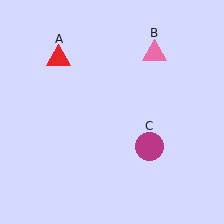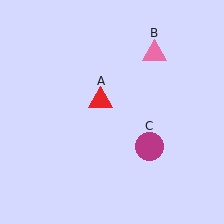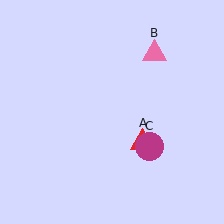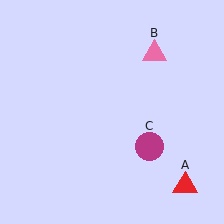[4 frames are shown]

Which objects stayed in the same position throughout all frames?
Pink triangle (object B) and magenta circle (object C) remained stationary.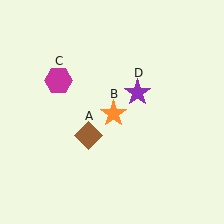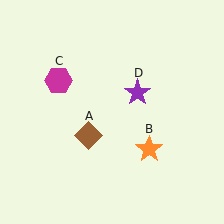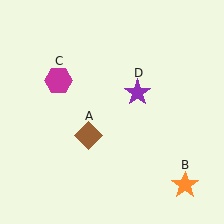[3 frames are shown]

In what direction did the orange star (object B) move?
The orange star (object B) moved down and to the right.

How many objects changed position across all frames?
1 object changed position: orange star (object B).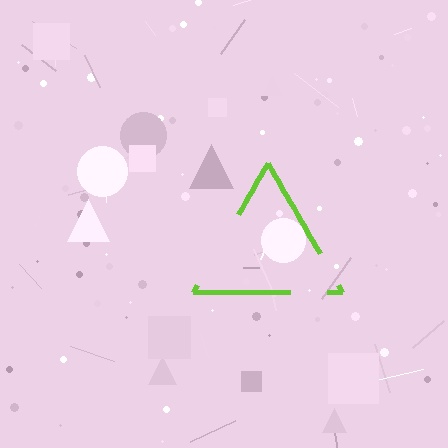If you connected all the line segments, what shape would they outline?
They would outline a triangle.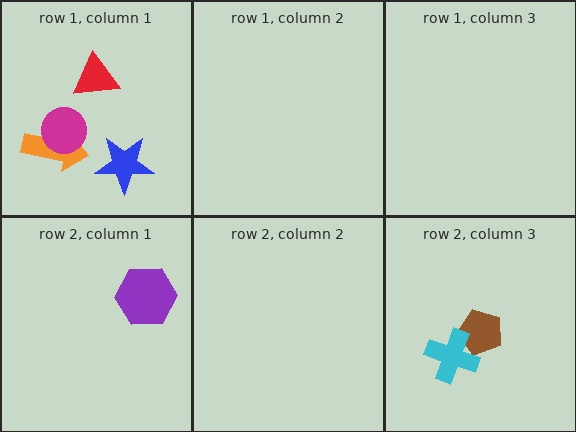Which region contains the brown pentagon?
The row 2, column 3 region.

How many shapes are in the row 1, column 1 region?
4.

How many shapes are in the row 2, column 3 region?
2.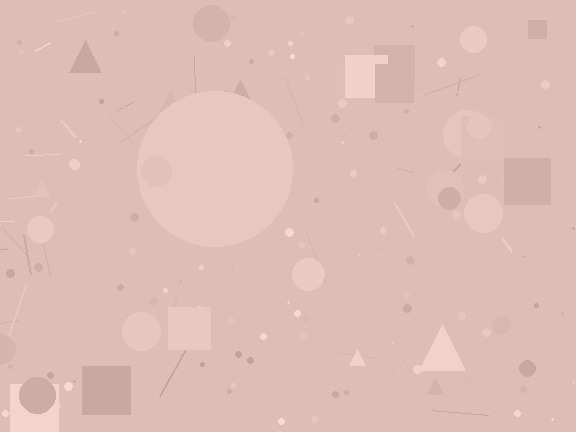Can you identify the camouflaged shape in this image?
The camouflaged shape is a circle.